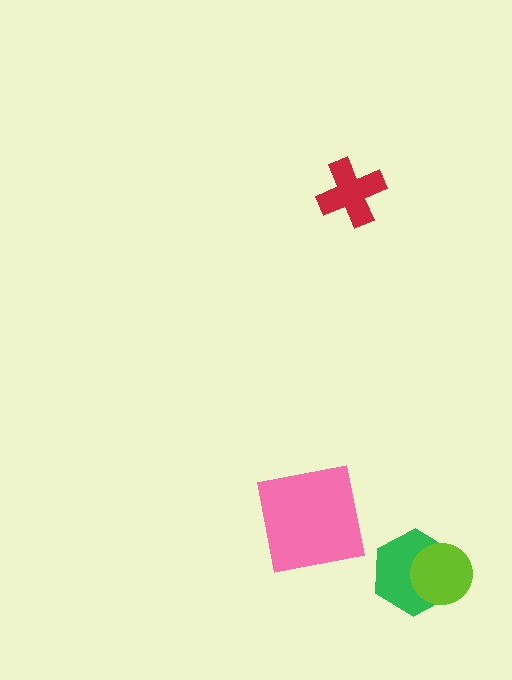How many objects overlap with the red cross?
0 objects overlap with the red cross.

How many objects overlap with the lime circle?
1 object overlaps with the lime circle.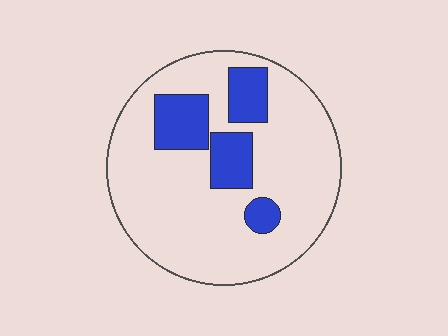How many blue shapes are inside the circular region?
4.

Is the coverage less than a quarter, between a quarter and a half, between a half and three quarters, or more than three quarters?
Less than a quarter.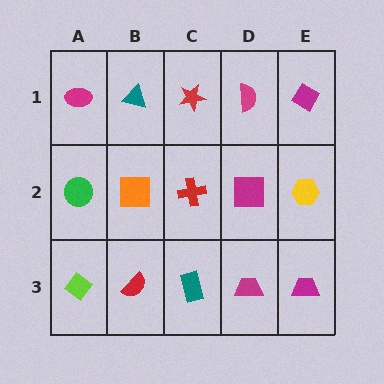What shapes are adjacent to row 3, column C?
A red cross (row 2, column C), a red semicircle (row 3, column B), a magenta trapezoid (row 3, column D).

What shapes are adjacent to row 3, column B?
An orange square (row 2, column B), a lime diamond (row 3, column A), a teal rectangle (row 3, column C).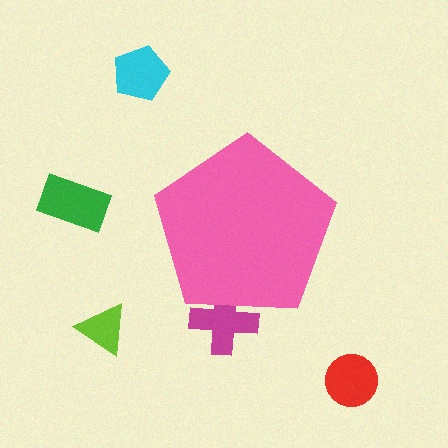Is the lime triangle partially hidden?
No, the lime triangle is fully visible.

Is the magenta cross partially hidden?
Yes, the magenta cross is partially hidden behind the pink pentagon.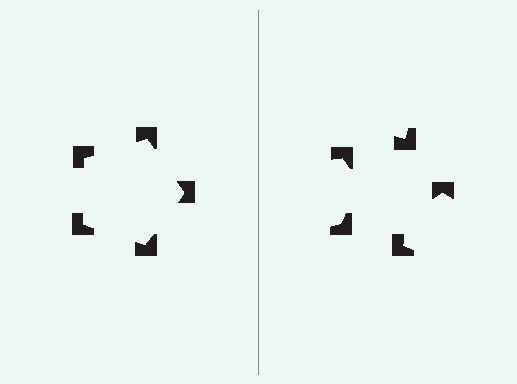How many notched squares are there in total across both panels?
10 — 5 on each side.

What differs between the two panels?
The notched squares are positioned identically on both sides; only the wedge orientations differ. On the left they align to a pentagon; on the right they are misaligned.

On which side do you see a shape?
An illusory pentagon appears on the left side. On the right side the wedge cuts are rotated, so no coherent shape forms.